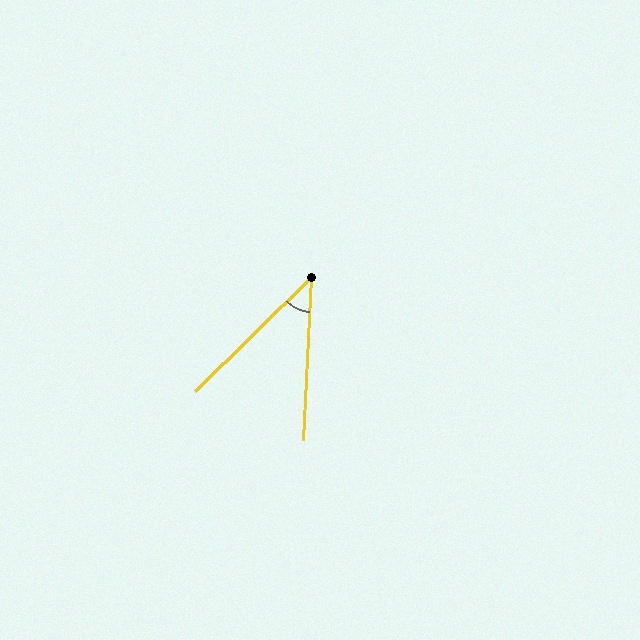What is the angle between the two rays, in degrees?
Approximately 43 degrees.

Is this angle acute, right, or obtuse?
It is acute.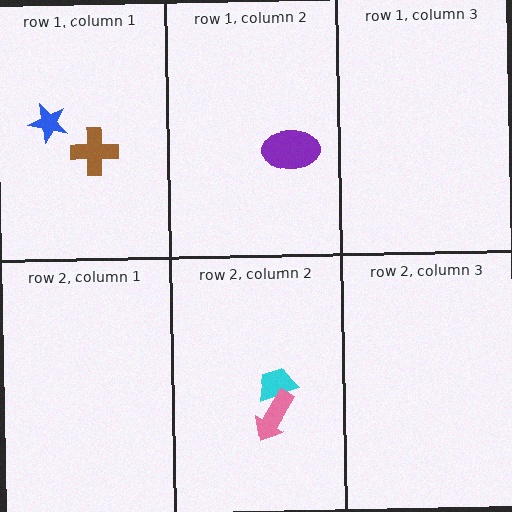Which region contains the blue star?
The row 1, column 1 region.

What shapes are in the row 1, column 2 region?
The purple ellipse.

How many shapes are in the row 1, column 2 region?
1.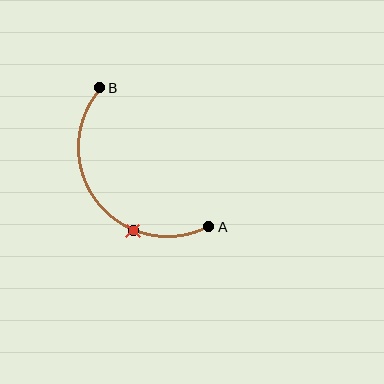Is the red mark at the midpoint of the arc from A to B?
No. The red mark lies on the arc but is closer to endpoint A. The arc midpoint would be at the point on the curve equidistant along the arc from both A and B.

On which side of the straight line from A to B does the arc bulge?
The arc bulges below and to the left of the straight line connecting A and B.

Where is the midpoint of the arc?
The arc midpoint is the point on the curve farthest from the straight line joining A and B. It sits below and to the left of that line.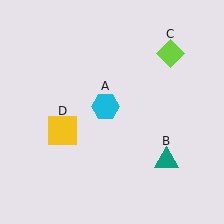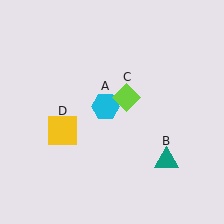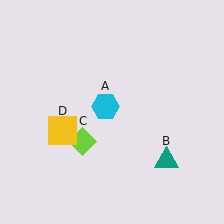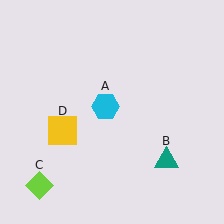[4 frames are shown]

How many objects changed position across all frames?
1 object changed position: lime diamond (object C).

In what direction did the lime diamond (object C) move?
The lime diamond (object C) moved down and to the left.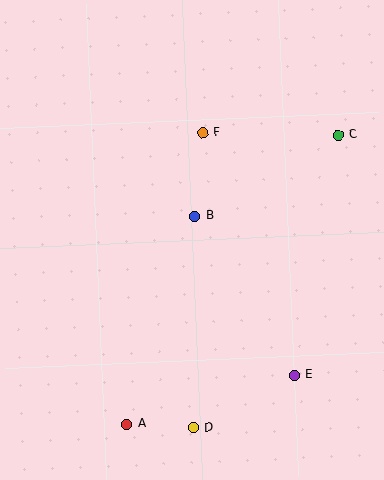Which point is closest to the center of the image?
Point B at (195, 216) is closest to the center.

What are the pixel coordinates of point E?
Point E is at (294, 375).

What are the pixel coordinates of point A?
Point A is at (126, 424).